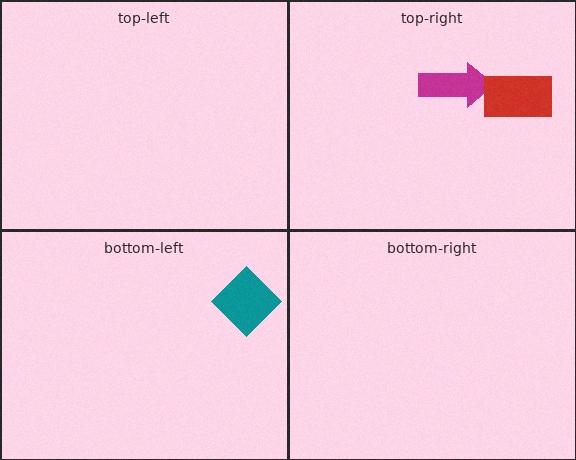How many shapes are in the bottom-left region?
1.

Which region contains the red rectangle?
The top-right region.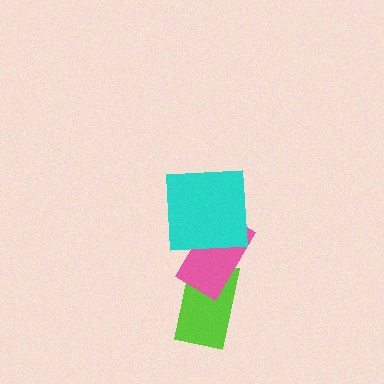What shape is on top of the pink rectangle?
The cyan square is on top of the pink rectangle.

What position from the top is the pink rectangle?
The pink rectangle is 2nd from the top.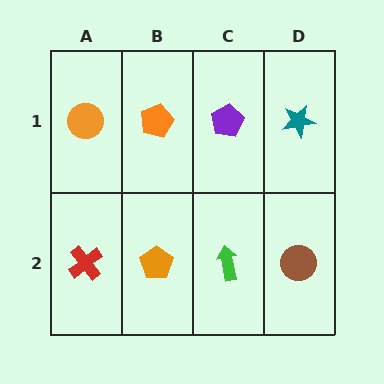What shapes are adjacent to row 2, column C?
A purple pentagon (row 1, column C), an orange pentagon (row 2, column B), a brown circle (row 2, column D).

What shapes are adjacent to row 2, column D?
A teal star (row 1, column D), a green arrow (row 2, column C).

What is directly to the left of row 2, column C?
An orange pentagon.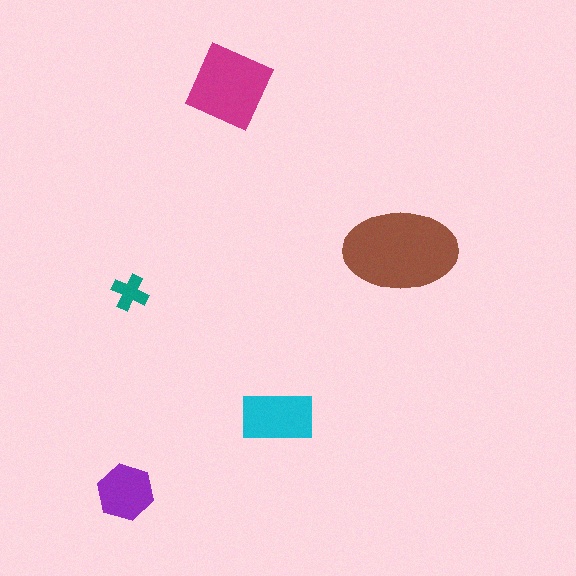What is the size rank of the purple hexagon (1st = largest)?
4th.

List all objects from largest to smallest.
The brown ellipse, the magenta diamond, the cyan rectangle, the purple hexagon, the teal cross.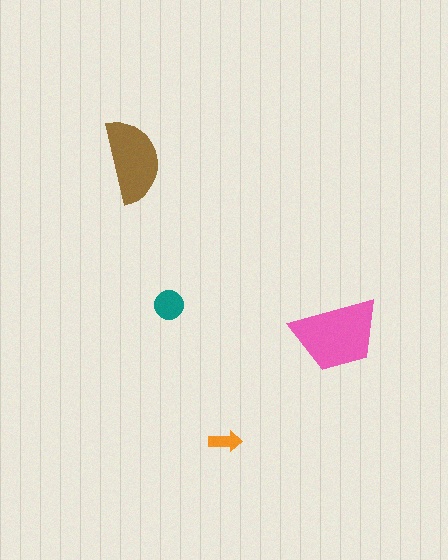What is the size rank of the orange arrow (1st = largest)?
4th.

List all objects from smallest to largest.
The orange arrow, the teal circle, the brown semicircle, the pink trapezoid.